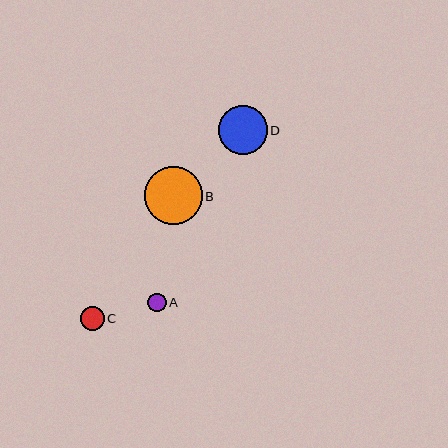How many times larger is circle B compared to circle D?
Circle B is approximately 1.2 times the size of circle D.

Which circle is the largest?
Circle B is the largest with a size of approximately 58 pixels.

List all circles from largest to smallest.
From largest to smallest: B, D, C, A.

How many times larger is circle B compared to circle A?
Circle B is approximately 3.1 times the size of circle A.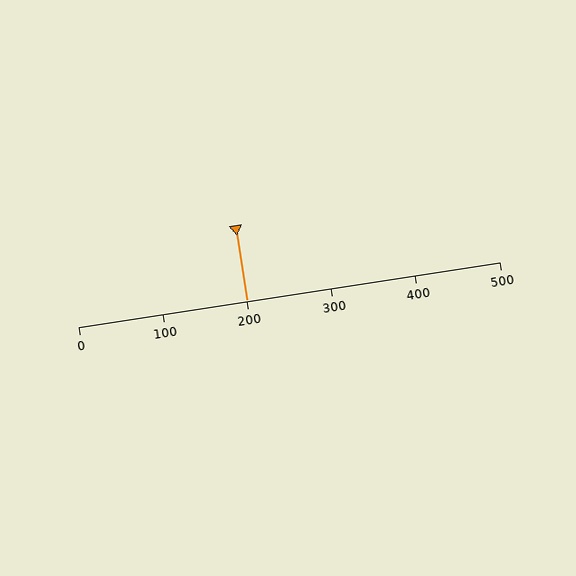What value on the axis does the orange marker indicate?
The marker indicates approximately 200.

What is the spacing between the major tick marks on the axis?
The major ticks are spaced 100 apart.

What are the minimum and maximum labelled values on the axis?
The axis runs from 0 to 500.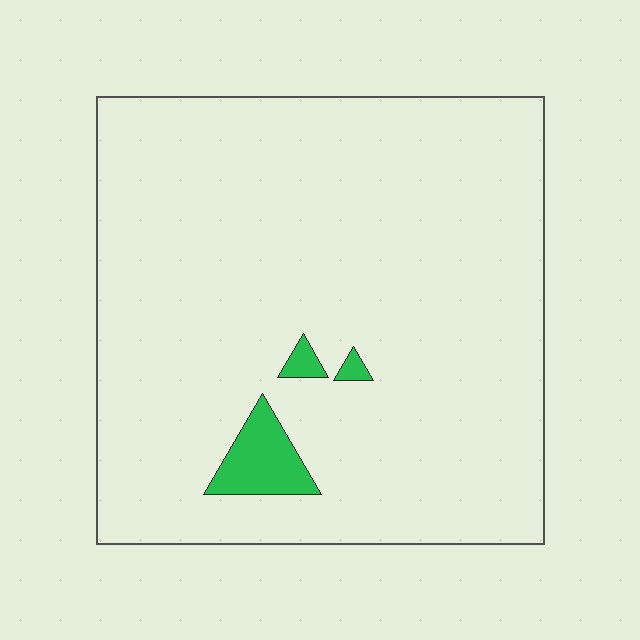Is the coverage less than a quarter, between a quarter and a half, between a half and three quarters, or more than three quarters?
Less than a quarter.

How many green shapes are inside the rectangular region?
3.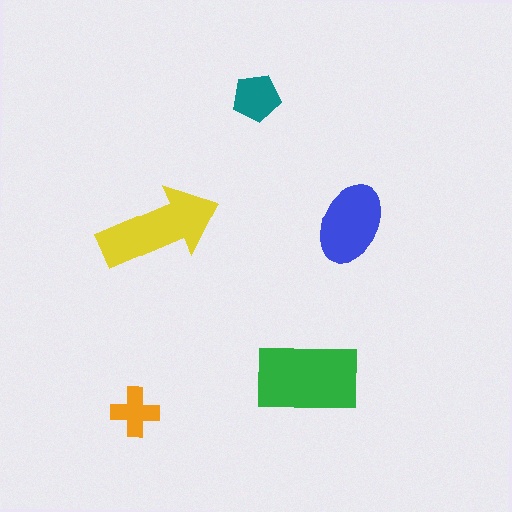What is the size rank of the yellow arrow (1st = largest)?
2nd.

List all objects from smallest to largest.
The orange cross, the teal pentagon, the blue ellipse, the yellow arrow, the green rectangle.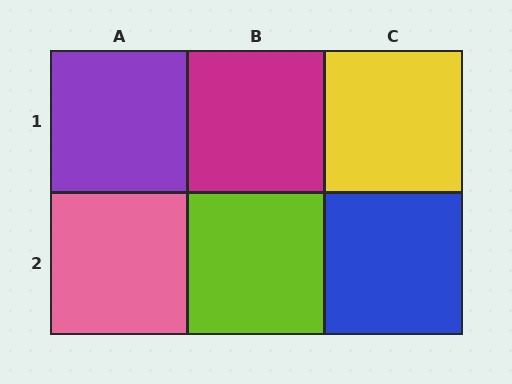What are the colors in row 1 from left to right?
Purple, magenta, yellow.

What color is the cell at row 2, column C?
Blue.